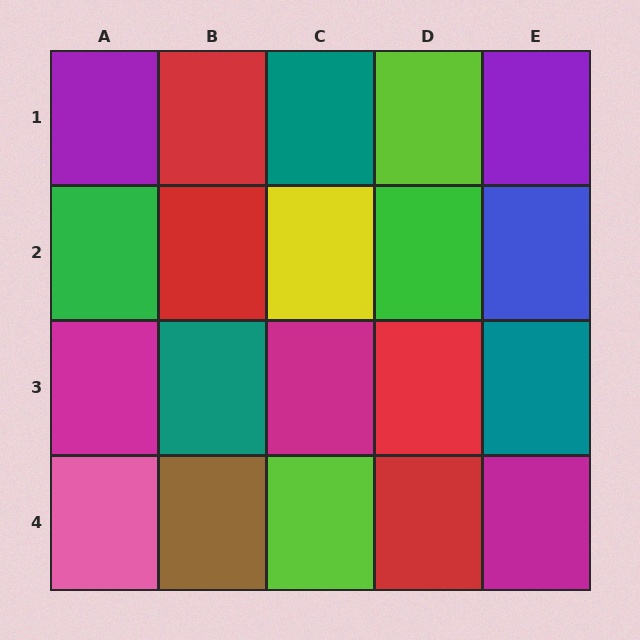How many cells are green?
2 cells are green.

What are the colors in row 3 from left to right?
Magenta, teal, magenta, red, teal.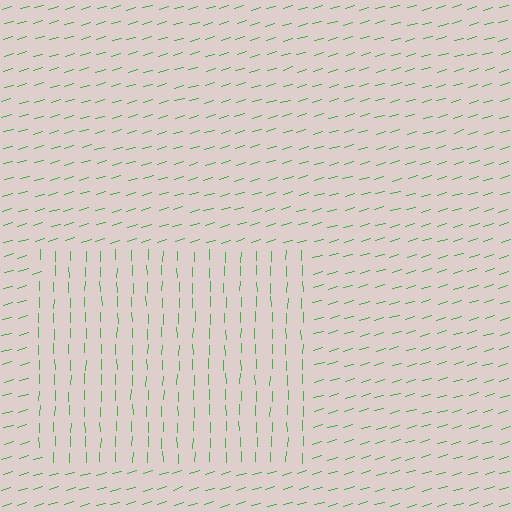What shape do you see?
I see a rectangle.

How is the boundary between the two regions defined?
The boundary is defined purely by a change in line orientation (approximately 74 degrees difference). All lines are the same color and thickness.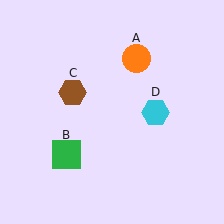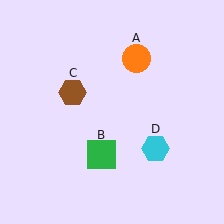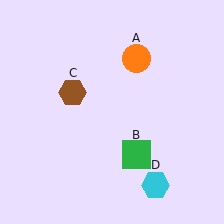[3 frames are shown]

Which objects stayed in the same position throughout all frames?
Orange circle (object A) and brown hexagon (object C) remained stationary.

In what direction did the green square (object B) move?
The green square (object B) moved right.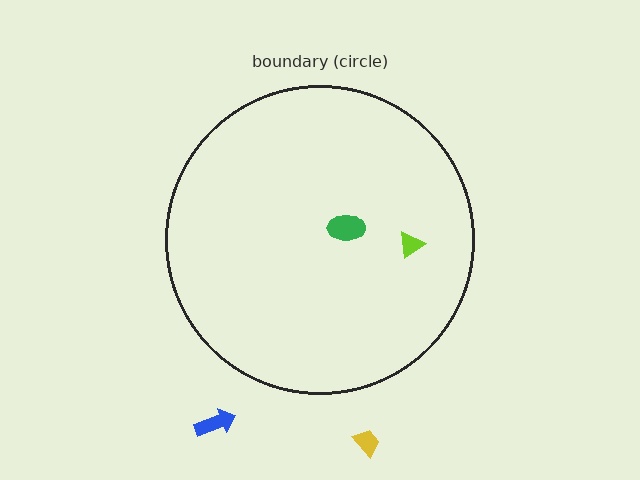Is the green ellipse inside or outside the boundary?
Inside.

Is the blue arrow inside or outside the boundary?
Outside.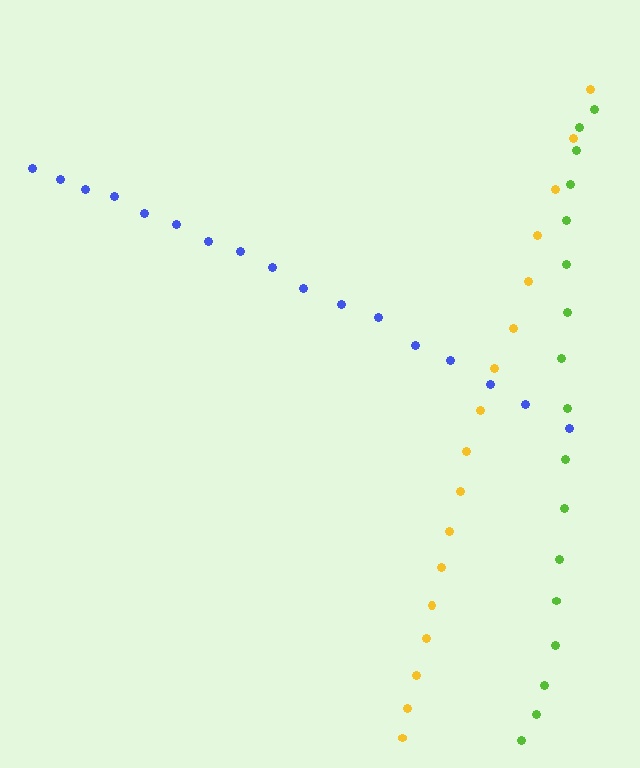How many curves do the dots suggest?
There are 3 distinct paths.